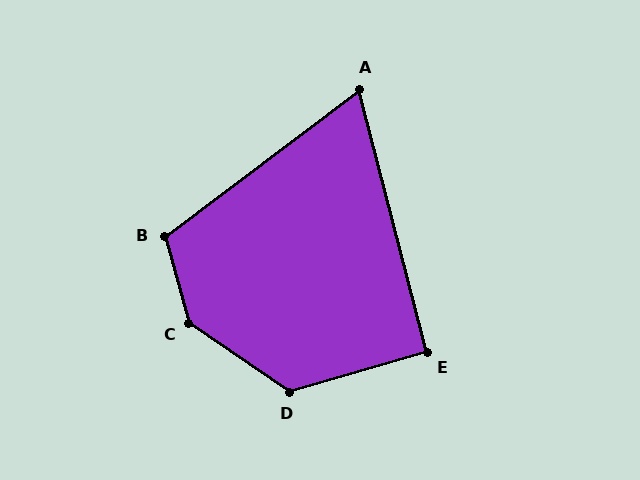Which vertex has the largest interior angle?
C, at approximately 140 degrees.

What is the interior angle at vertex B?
Approximately 111 degrees (obtuse).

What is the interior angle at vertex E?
Approximately 92 degrees (approximately right).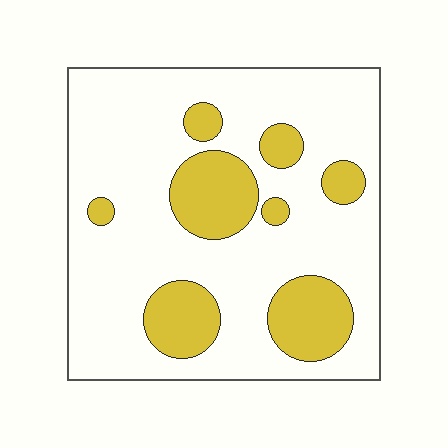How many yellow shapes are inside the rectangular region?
8.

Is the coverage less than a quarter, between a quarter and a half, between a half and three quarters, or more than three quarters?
Less than a quarter.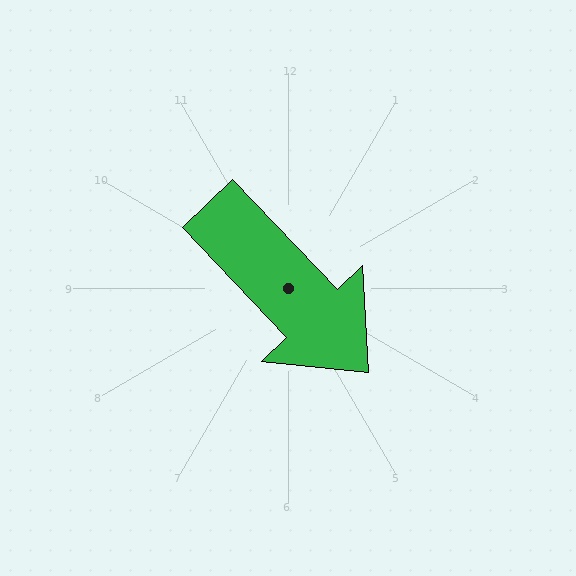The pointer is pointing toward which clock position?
Roughly 5 o'clock.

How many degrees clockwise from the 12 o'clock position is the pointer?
Approximately 136 degrees.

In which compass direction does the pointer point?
Southeast.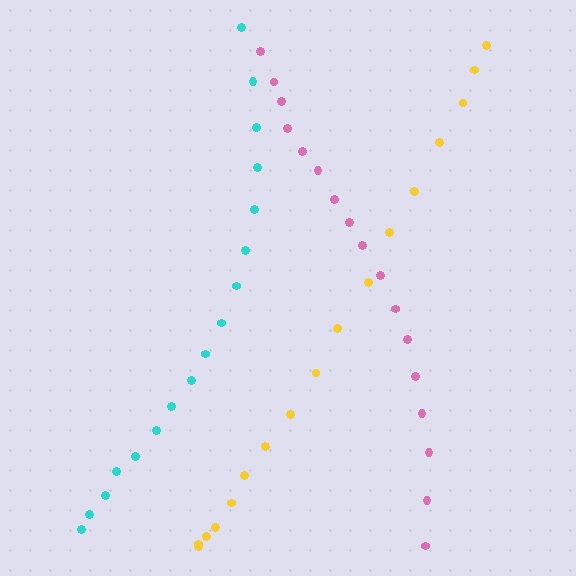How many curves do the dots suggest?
There are 3 distinct paths.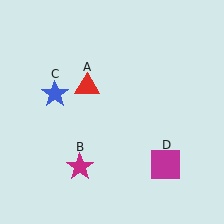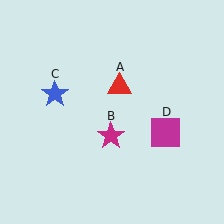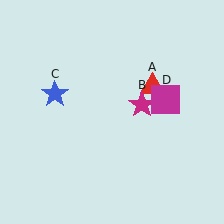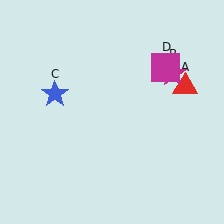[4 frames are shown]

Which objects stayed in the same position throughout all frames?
Blue star (object C) remained stationary.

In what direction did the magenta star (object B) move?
The magenta star (object B) moved up and to the right.